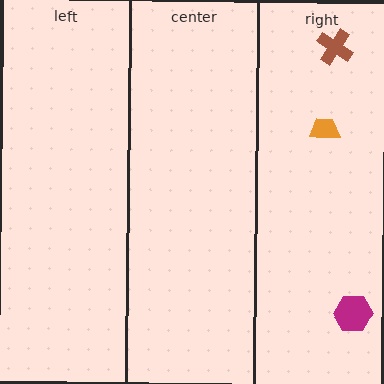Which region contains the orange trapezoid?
The right region.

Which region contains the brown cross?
The right region.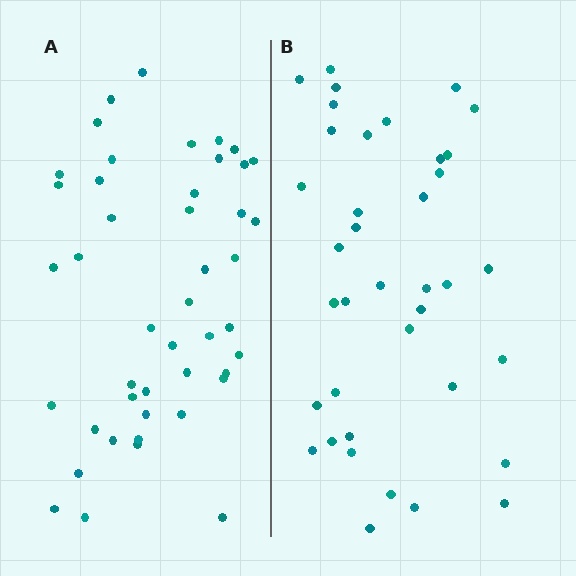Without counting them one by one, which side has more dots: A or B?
Region A (the left region) has more dots.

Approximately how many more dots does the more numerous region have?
Region A has roughly 8 or so more dots than region B.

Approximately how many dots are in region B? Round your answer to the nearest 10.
About 40 dots. (The exact count is 38, which rounds to 40.)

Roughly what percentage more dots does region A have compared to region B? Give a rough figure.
About 20% more.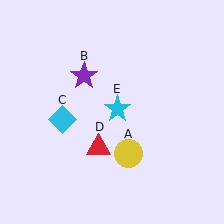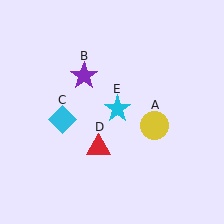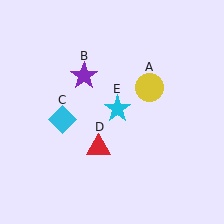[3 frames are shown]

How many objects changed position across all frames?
1 object changed position: yellow circle (object A).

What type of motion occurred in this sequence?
The yellow circle (object A) rotated counterclockwise around the center of the scene.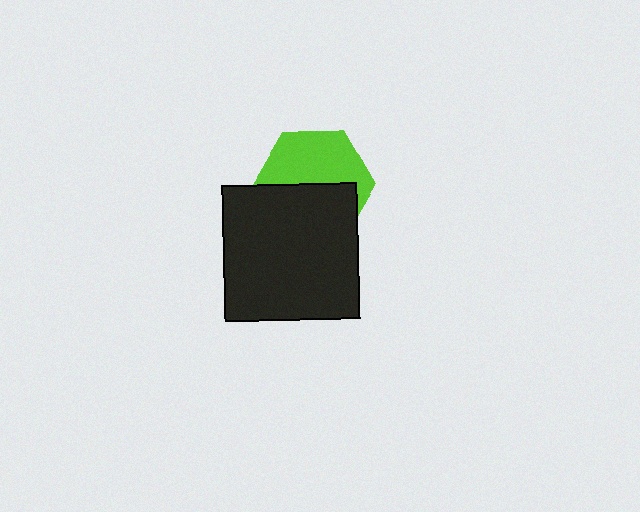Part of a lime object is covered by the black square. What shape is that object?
It is a hexagon.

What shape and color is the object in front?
The object in front is a black square.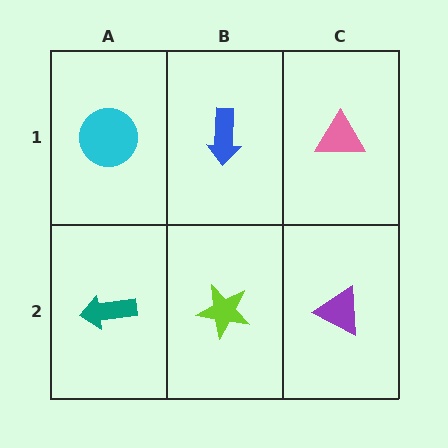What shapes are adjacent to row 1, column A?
A teal arrow (row 2, column A), a blue arrow (row 1, column B).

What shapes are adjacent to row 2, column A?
A cyan circle (row 1, column A), a lime star (row 2, column B).